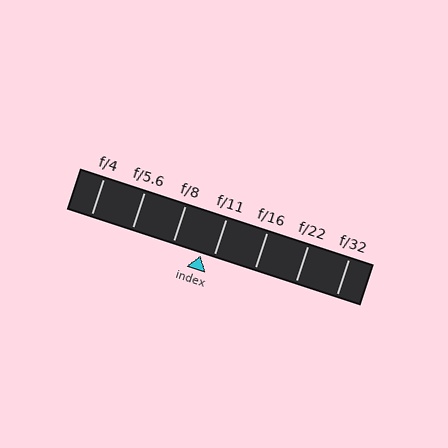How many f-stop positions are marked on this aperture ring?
There are 7 f-stop positions marked.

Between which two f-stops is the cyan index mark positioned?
The index mark is between f/8 and f/11.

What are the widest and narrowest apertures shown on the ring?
The widest aperture shown is f/4 and the narrowest is f/32.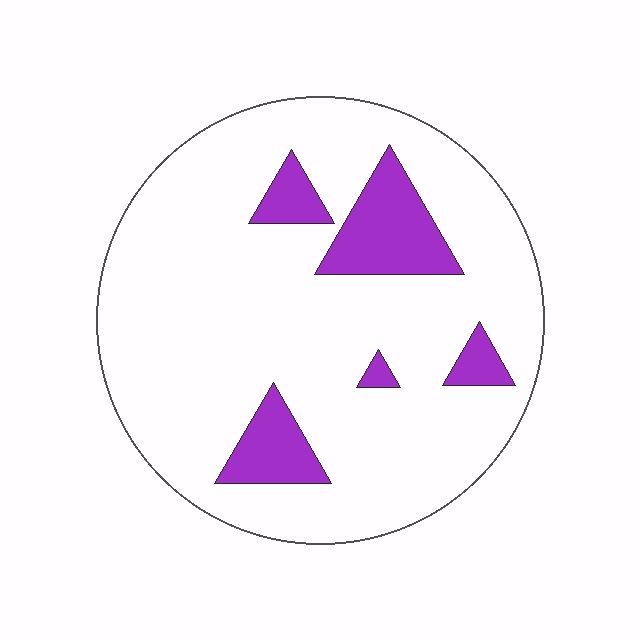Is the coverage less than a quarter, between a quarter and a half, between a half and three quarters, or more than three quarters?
Less than a quarter.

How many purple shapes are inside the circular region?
5.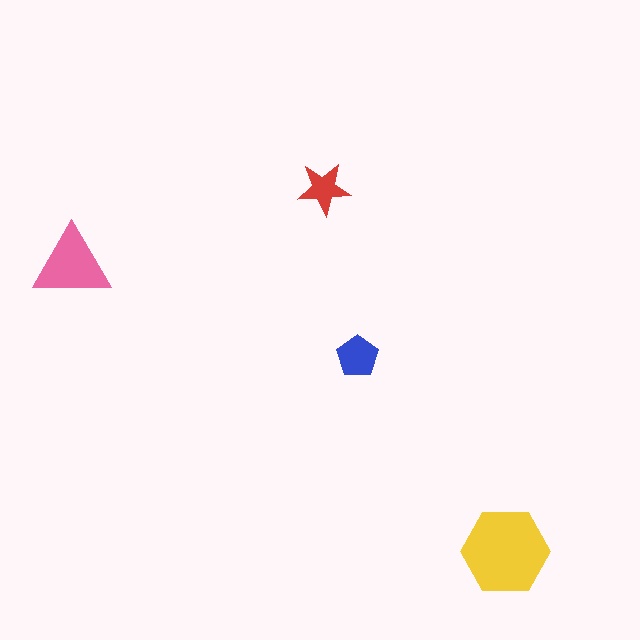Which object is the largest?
The yellow hexagon.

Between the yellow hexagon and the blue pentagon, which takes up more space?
The yellow hexagon.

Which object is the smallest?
The red star.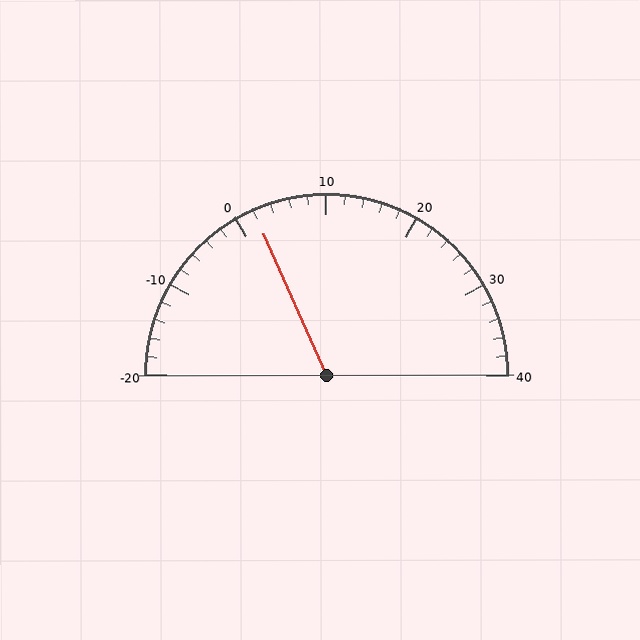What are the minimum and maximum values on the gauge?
The gauge ranges from -20 to 40.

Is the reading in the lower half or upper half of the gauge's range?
The reading is in the lower half of the range (-20 to 40).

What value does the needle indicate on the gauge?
The needle indicates approximately 2.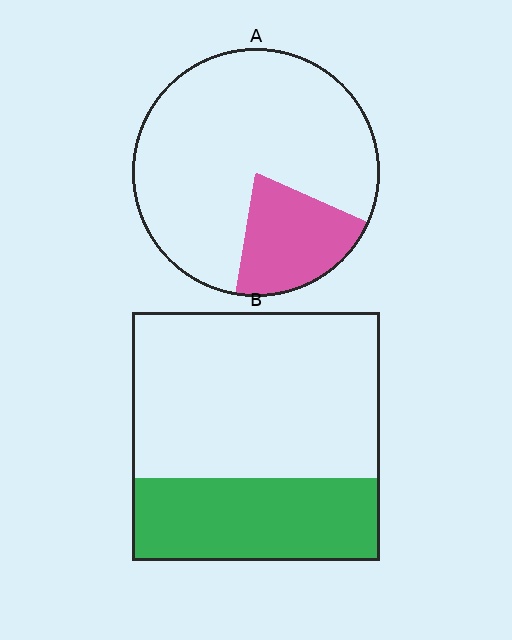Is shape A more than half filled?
No.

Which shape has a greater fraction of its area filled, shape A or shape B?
Shape B.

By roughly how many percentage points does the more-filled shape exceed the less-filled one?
By roughly 10 percentage points (B over A).